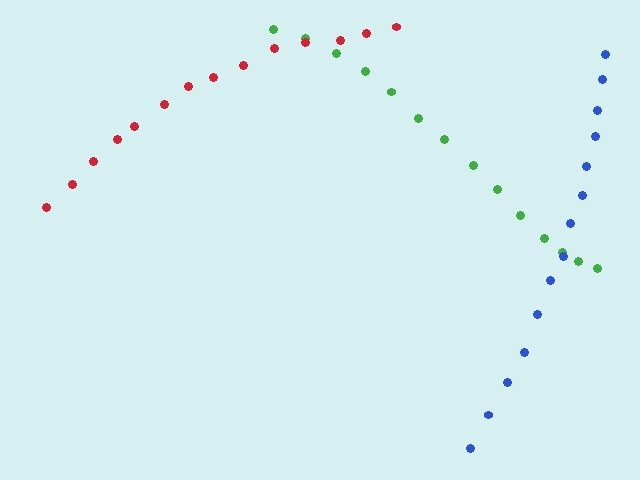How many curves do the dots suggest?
There are 3 distinct paths.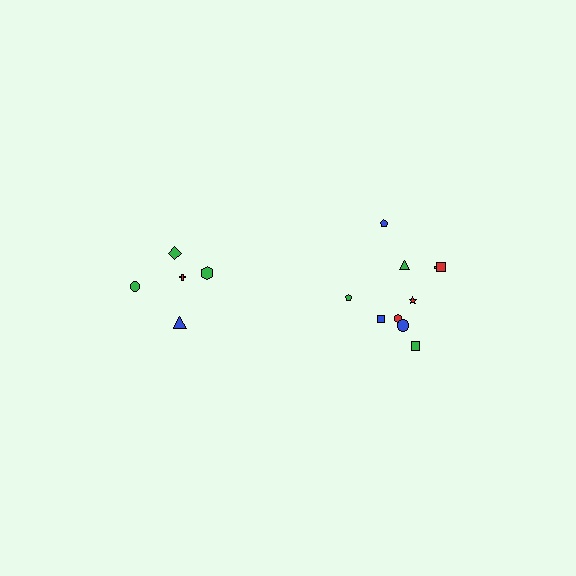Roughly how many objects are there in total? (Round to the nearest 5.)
Roughly 15 objects in total.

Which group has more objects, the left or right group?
The right group.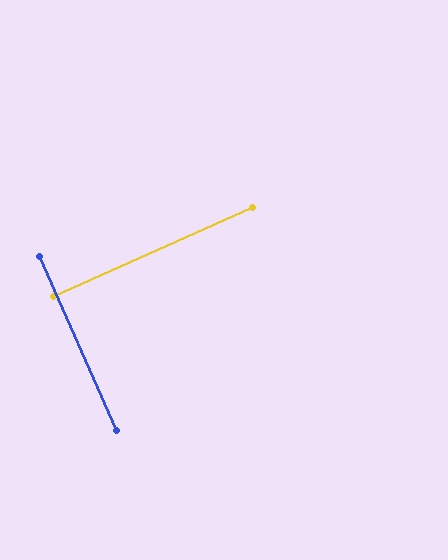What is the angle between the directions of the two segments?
Approximately 90 degrees.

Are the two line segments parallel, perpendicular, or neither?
Perpendicular — they meet at approximately 90°.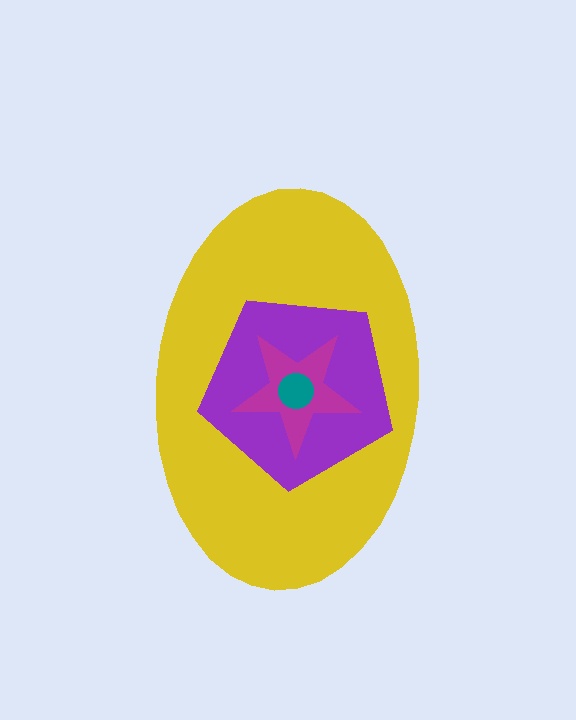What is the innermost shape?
The teal circle.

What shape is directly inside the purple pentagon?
The magenta star.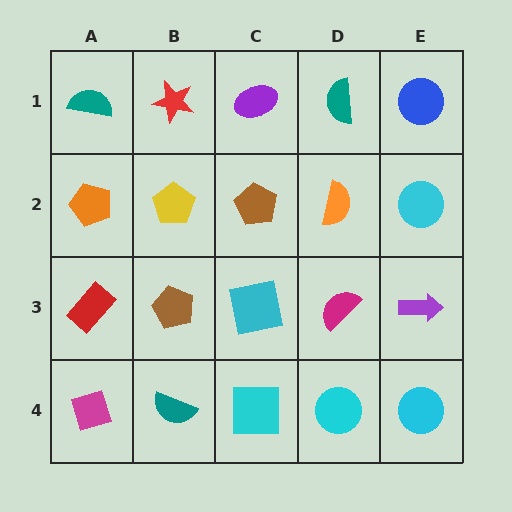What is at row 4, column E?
A cyan circle.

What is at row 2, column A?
An orange pentagon.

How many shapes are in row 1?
5 shapes.